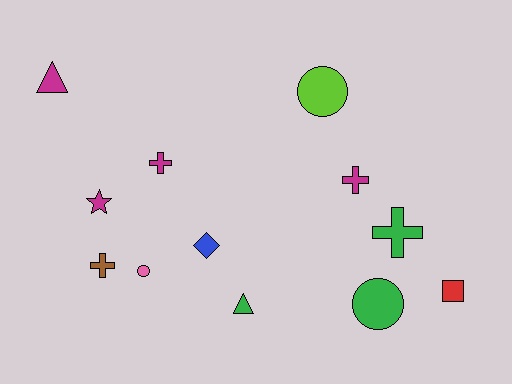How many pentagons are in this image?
There are no pentagons.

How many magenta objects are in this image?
There are 4 magenta objects.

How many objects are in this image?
There are 12 objects.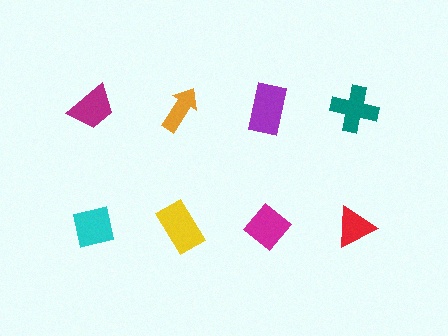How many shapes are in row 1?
4 shapes.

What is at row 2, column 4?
A red triangle.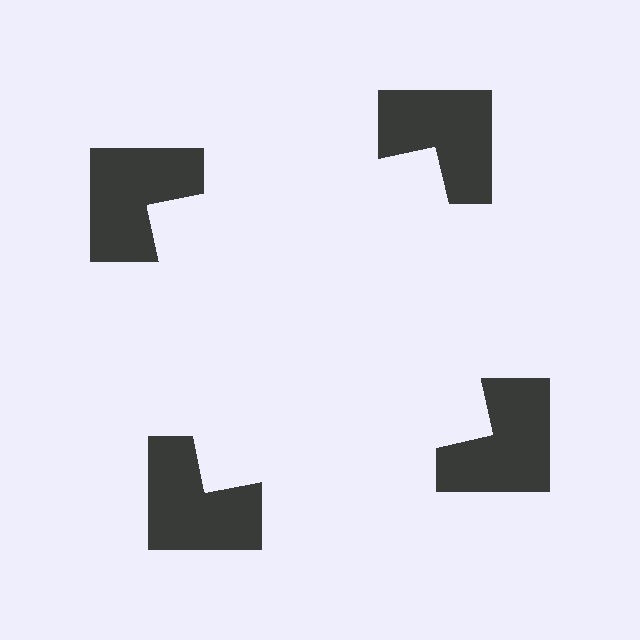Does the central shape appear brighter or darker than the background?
It typically appears slightly brighter than the background, even though no actual brightness change is drawn.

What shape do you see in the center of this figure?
An illusory square — its edges are inferred from the aligned wedge cuts in the notched squares, not physically drawn.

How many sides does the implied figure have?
4 sides.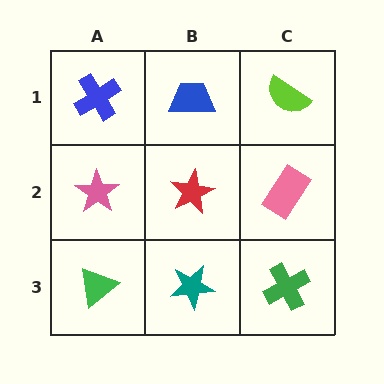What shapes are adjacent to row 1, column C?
A pink rectangle (row 2, column C), a blue trapezoid (row 1, column B).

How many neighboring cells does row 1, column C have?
2.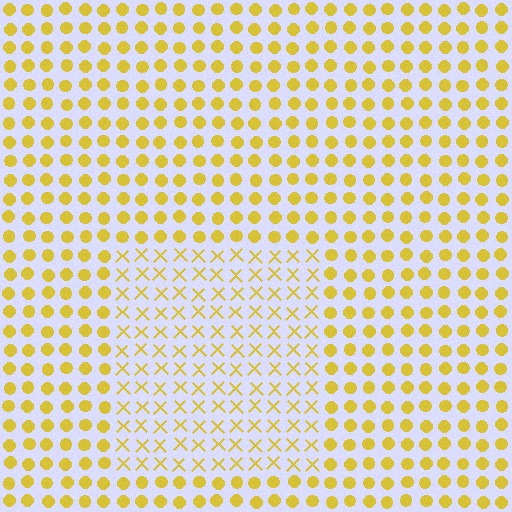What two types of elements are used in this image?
The image uses X marks inside the rectangle region and circles outside it.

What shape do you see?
I see a rectangle.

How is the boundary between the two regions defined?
The boundary is defined by a change in element shape: X marks inside vs. circles outside. All elements share the same color and spacing.